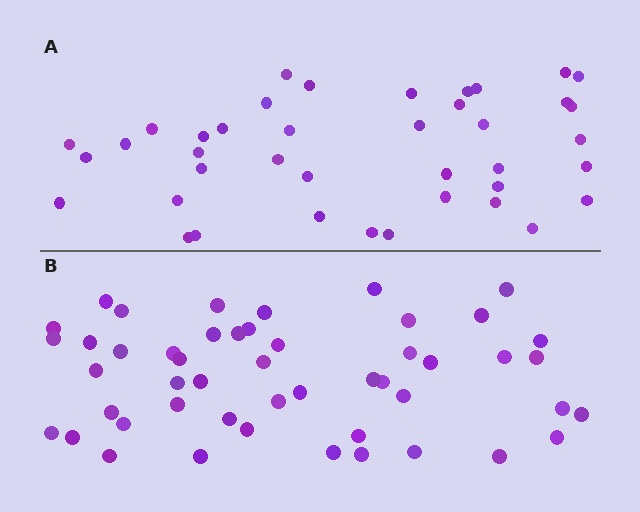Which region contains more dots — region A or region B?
Region B (the bottom region) has more dots.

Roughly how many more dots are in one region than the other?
Region B has roughly 8 or so more dots than region A.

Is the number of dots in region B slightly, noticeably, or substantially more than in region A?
Region B has only slightly more — the two regions are fairly close. The ratio is roughly 1.2 to 1.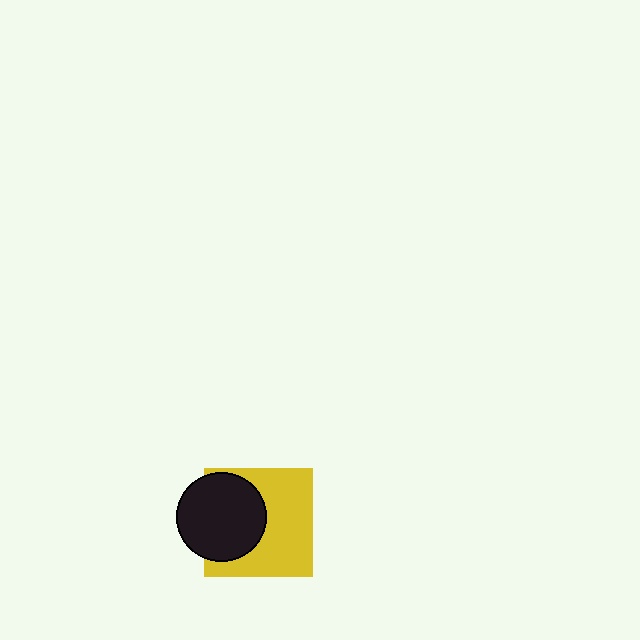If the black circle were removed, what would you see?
You would see the complete yellow square.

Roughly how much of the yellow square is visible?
About half of it is visible (roughly 60%).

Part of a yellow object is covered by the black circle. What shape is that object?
It is a square.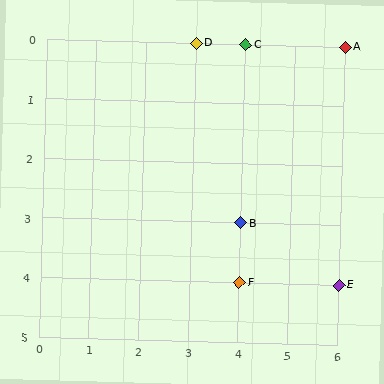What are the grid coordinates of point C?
Point C is at grid coordinates (4, 0).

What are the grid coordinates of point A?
Point A is at grid coordinates (6, 0).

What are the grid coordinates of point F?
Point F is at grid coordinates (4, 4).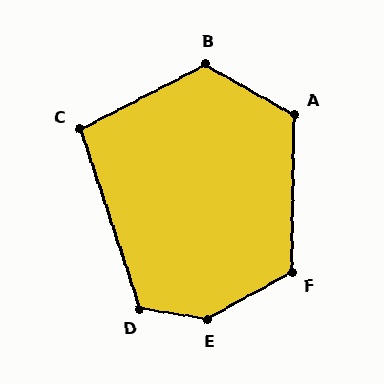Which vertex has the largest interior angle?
E, at approximately 142 degrees.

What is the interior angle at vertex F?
Approximately 120 degrees (obtuse).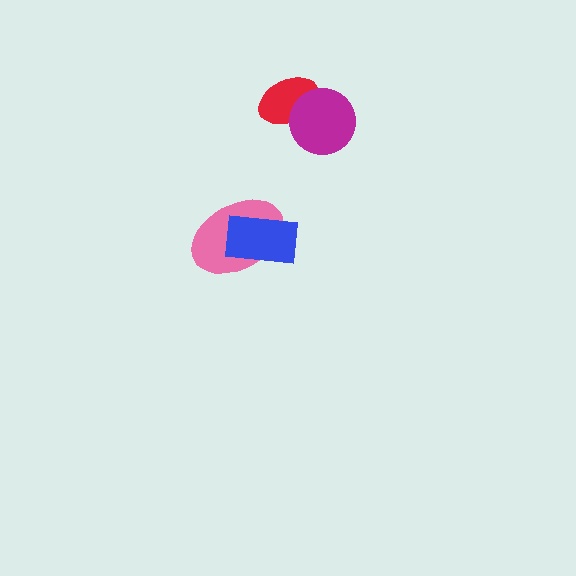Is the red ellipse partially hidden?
Yes, it is partially covered by another shape.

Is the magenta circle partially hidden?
No, no other shape covers it.